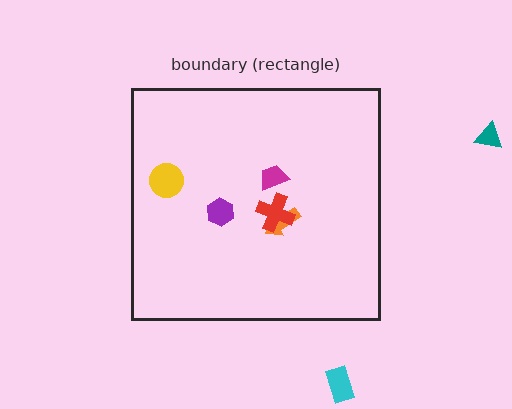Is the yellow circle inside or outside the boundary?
Inside.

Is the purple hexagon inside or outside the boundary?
Inside.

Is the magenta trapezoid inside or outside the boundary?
Inside.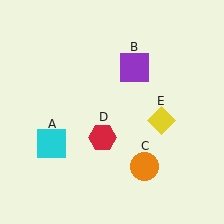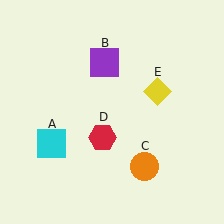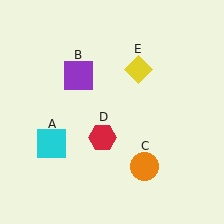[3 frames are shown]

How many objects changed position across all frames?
2 objects changed position: purple square (object B), yellow diamond (object E).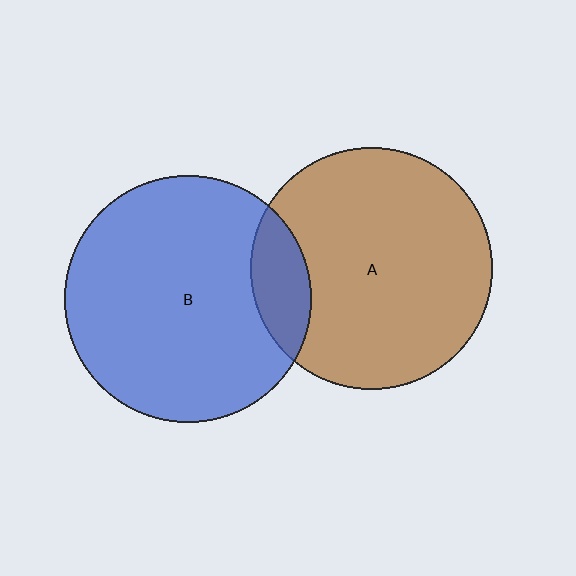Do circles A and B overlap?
Yes.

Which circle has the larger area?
Circle B (blue).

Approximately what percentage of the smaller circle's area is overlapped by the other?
Approximately 15%.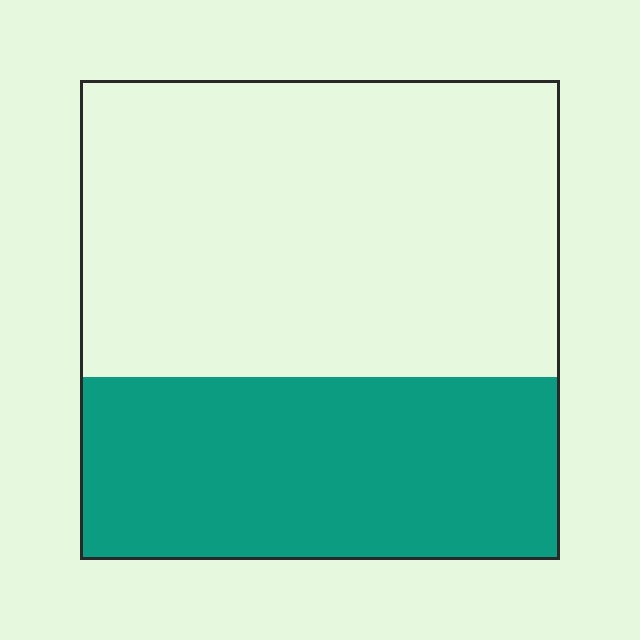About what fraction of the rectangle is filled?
About three eighths (3/8).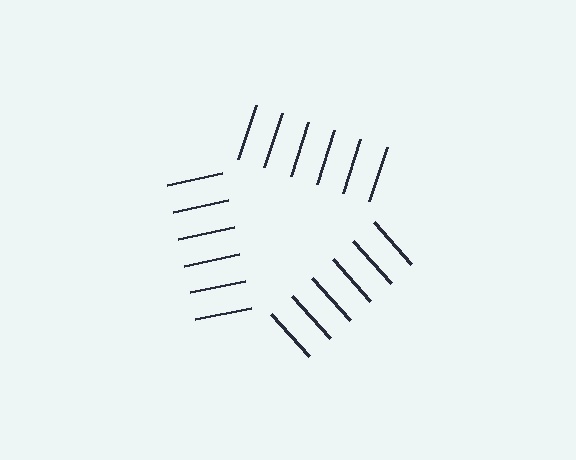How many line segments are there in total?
18 — 6 along each of the 3 edges.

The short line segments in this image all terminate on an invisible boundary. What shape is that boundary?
An illusory triangle — the line segments terminate on its edges but no continuous stroke is drawn.